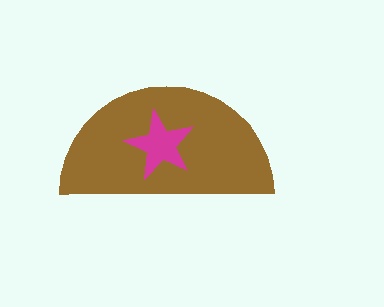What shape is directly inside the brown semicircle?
The magenta star.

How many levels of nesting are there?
2.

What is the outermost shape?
The brown semicircle.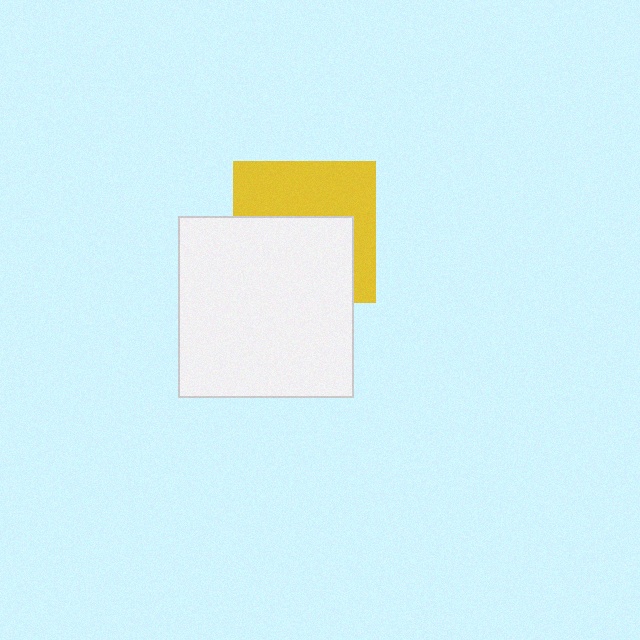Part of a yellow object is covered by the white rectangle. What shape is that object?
It is a square.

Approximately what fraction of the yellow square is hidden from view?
Roughly 52% of the yellow square is hidden behind the white rectangle.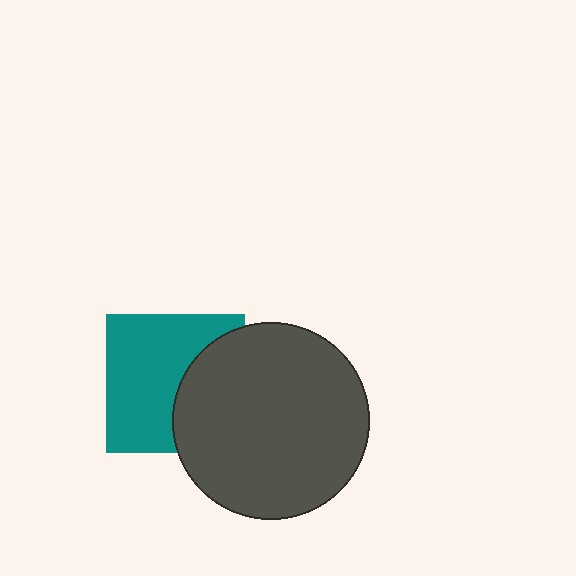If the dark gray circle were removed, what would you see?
You would see the complete teal square.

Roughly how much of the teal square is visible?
About half of it is visible (roughly 62%).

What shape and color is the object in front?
The object in front is a dark gray circle.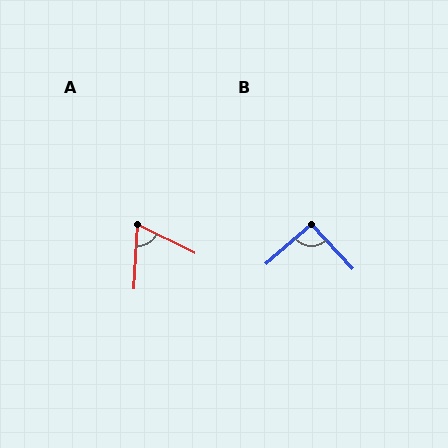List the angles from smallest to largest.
A (66°), B (93°).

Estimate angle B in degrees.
Approximately 93 degrees.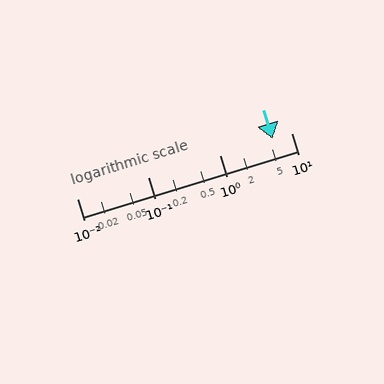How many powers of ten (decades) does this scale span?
The scale spans 3 decades, from 0.01 to 10.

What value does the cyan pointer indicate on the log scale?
The pointer indicates approximately 5.5.